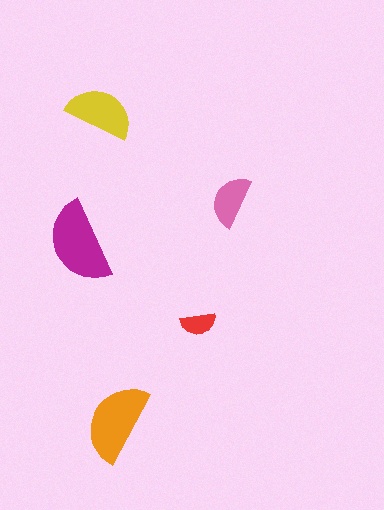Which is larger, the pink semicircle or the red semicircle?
The pink one.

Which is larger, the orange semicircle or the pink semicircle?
The orange one.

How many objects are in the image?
There are 5 objects in the image.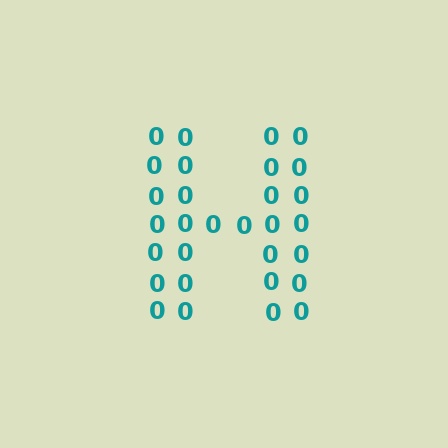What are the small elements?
The small elements are digit 0's.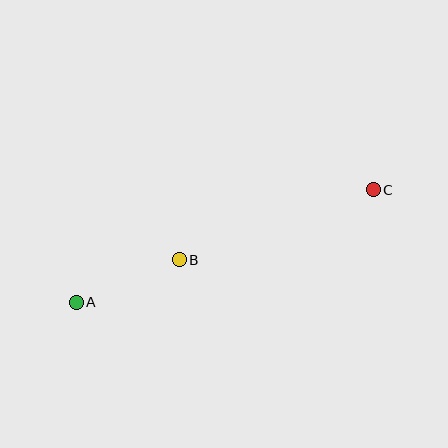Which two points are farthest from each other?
Points A and C are farthest from each other.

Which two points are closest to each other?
Points A and B are closest to each other.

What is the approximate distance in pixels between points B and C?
The distance between B and C is approximately 207 pixels.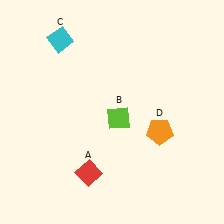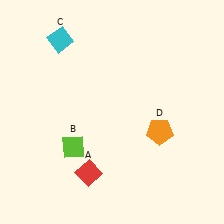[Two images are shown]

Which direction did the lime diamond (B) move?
The lime diamond (B) moved left.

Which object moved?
The lime diamond (B) moved left.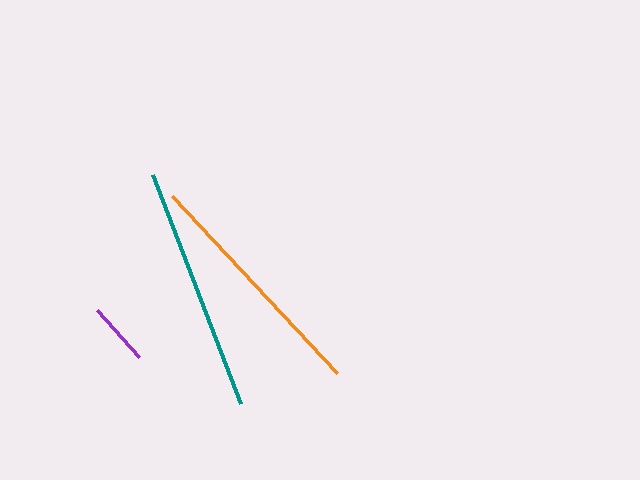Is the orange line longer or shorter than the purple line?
The orange line is longer than the purple line.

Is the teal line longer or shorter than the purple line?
The teal line is longer than the purple line.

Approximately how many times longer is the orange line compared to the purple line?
The orange line is approximately 3.8 times the length of the purple line.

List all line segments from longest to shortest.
From longest to shortest: teal, orange, purple.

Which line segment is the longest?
The teal line is the longest at approximately 245 pixels.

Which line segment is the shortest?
The purple line is the shortest at approximately 64 pixels.